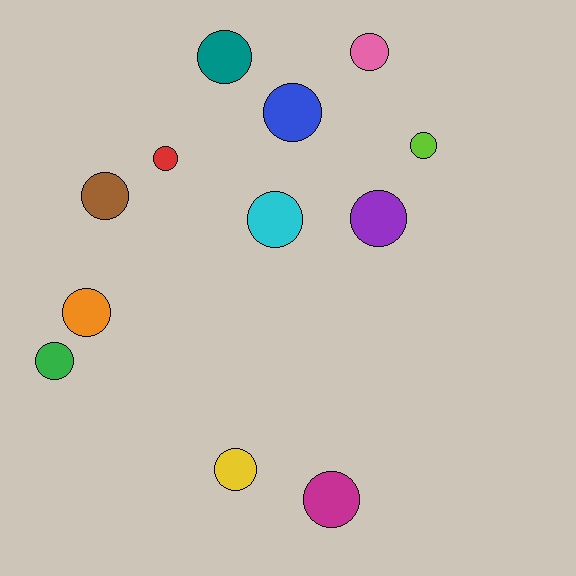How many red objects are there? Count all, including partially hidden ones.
There is 1 red object.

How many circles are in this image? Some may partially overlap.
There are 12 circles.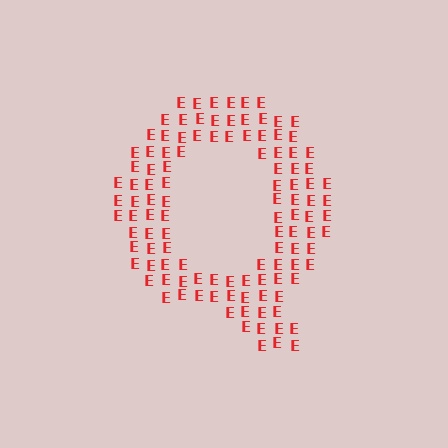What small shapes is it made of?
It is made of small letter E's.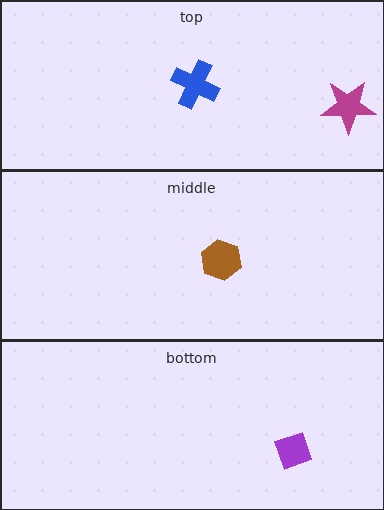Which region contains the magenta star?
The top region.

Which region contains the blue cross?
The top region.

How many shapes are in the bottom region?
1.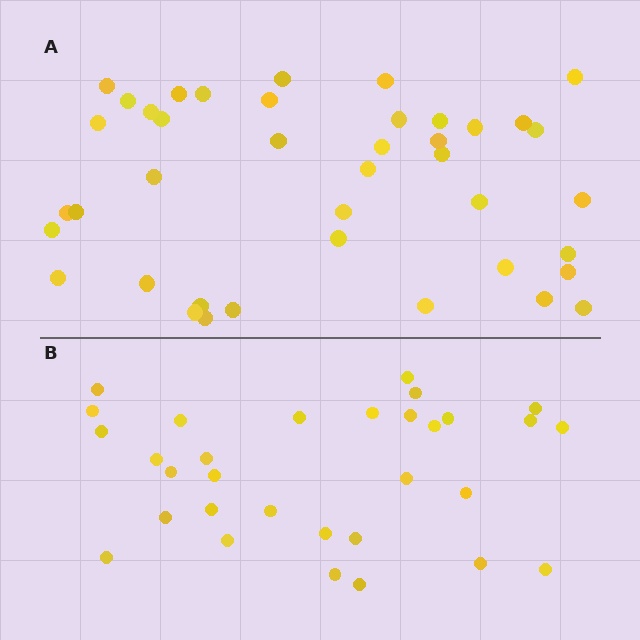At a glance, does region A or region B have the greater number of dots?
Region A (the top region) has more dots.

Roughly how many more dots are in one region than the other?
Region A has roughly 10 or so more dots than region B.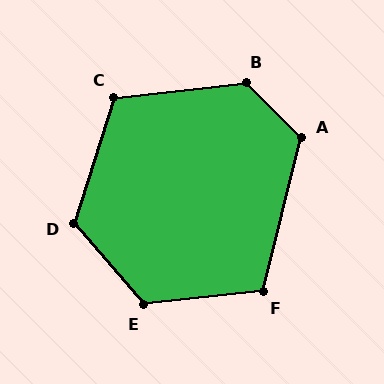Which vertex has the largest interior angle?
B, at approximately 128 degrees.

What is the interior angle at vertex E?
Approximately 125 degrees (obtuse).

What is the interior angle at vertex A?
Approximately 121 degrees (obtuse).